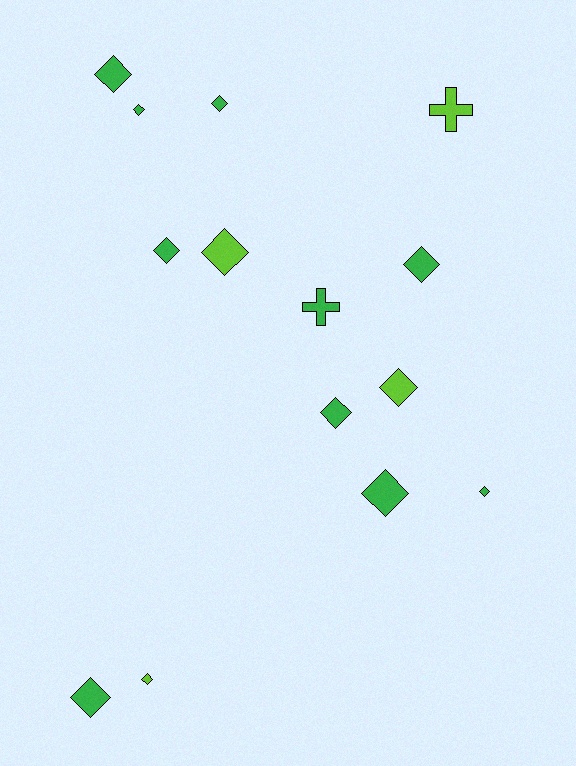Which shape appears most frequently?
Diamond, with 12 objects.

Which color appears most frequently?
Green, with 10 objects.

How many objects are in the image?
There are 14 objects.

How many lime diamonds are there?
There are 3 lime diamonds.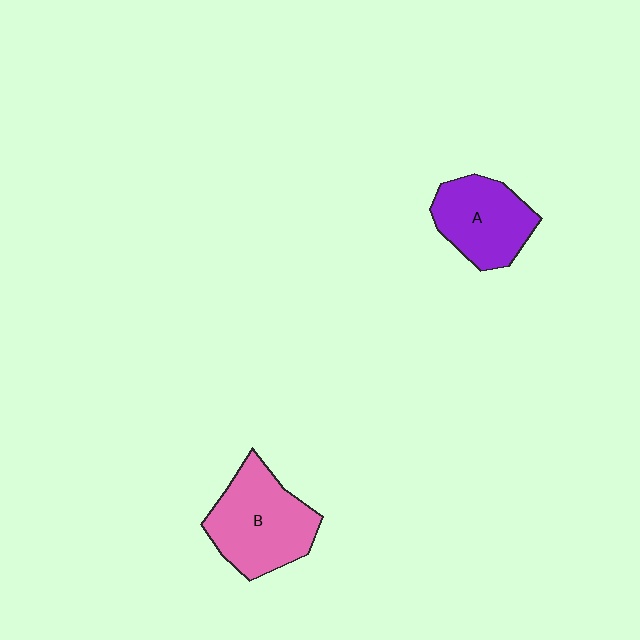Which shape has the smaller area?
Shape A (purple).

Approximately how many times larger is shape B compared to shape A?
Approximately 1.2 times.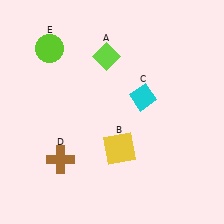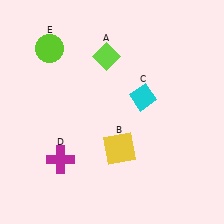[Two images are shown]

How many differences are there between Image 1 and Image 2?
There is 1 difference between the two images.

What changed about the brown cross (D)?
In Image 1, D is brown. In Image 2, it changed to magenta.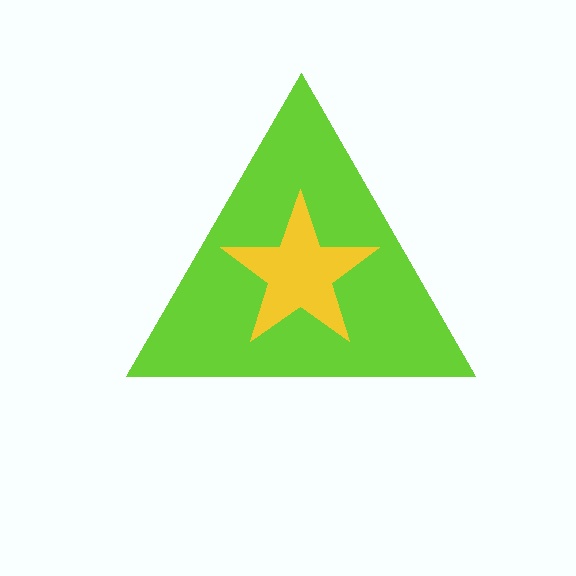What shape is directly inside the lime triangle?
The yellow star.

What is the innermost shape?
The yellow star.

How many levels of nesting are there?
2.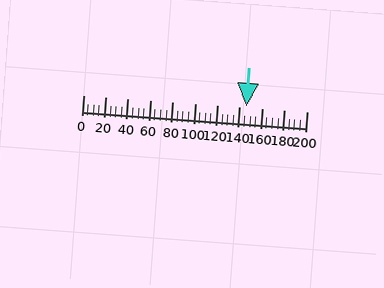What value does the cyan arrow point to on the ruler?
The cyan arrow points to approximately 146.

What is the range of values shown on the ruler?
The ruler shows values from 0 to 200.